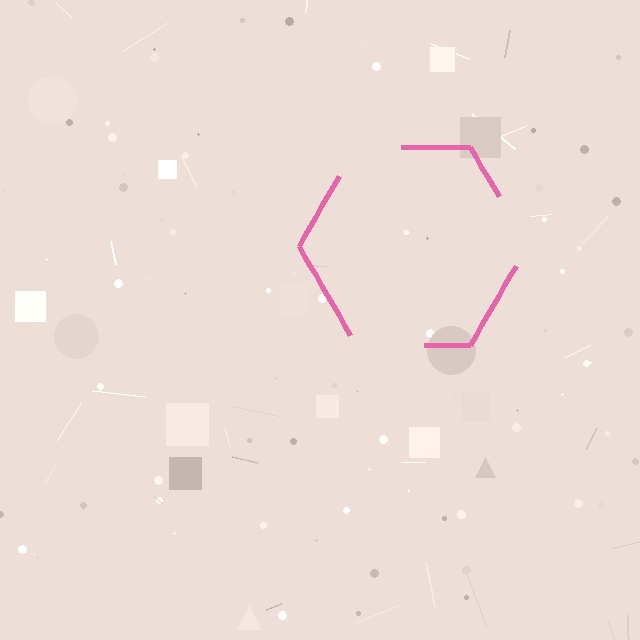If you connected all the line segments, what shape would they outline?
They would outline a hexagon.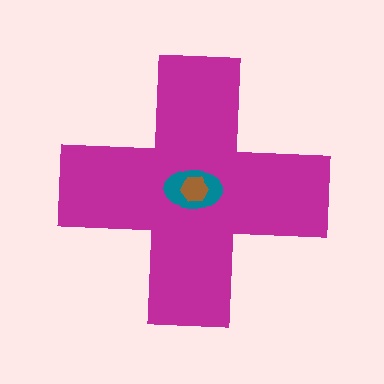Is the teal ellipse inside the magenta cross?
Yes.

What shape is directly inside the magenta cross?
The teal ellipse.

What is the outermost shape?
The magenta cross.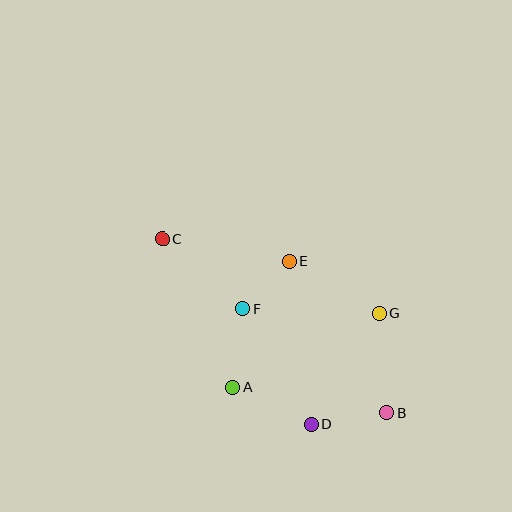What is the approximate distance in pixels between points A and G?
The distance between A and G is approximately 164 pixels.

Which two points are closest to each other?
Points E and F are closest to each other.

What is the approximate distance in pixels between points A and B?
The distance between A and B is approximately 156 pixels.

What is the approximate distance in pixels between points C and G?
The distance between C and G is approximately 229 pixels.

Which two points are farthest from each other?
Points B and C are farthest from each other.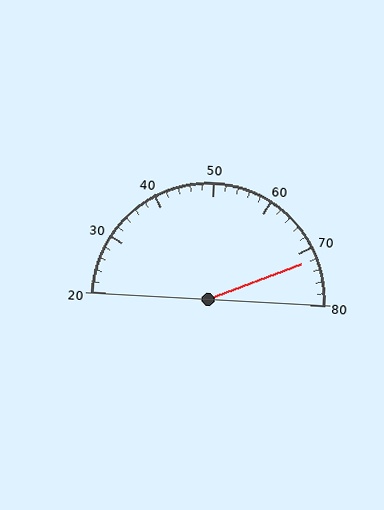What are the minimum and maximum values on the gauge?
The gauge ranges from 20 to 80.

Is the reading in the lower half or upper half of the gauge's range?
The reading is in the upper half of the range (20 to 80).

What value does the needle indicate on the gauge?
The needle indicates approximately 72.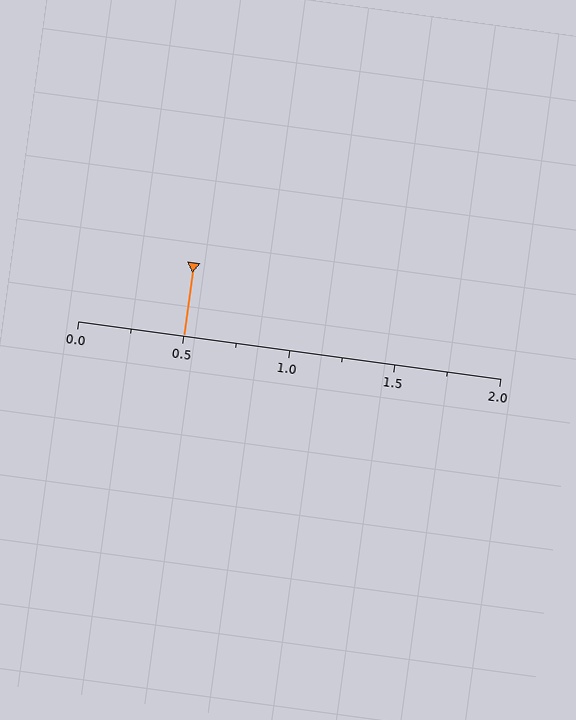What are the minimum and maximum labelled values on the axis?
The axis runs from 0.0 to 2.0.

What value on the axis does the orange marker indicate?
The marker indicates approximately 0.5.